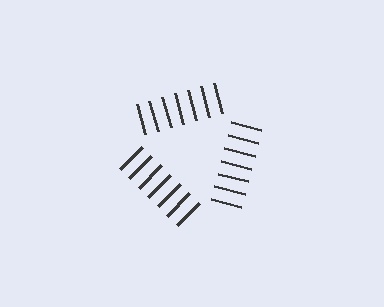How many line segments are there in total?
21 — 7 along each of the 3 edges.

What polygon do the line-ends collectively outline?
An illusory triangle — the line segments terminate on its edges but no continuous stroke is drawn.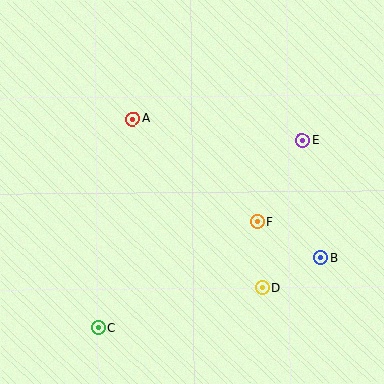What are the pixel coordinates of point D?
Point D is at (262, 288).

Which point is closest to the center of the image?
Point F at (258, 222) is closest to the center.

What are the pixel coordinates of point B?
Point B is at (320, 258).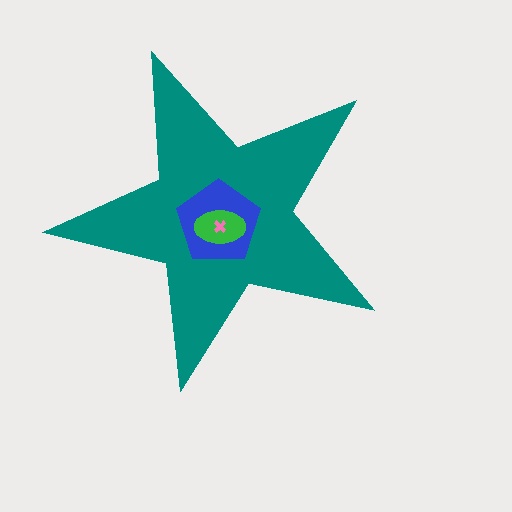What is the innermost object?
The pink cross.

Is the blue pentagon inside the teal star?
Yes.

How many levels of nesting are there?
4.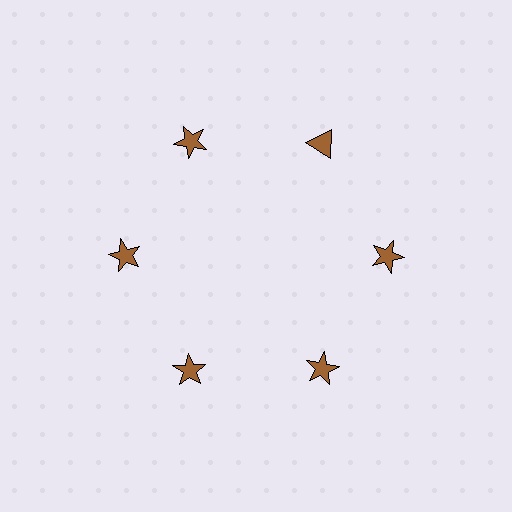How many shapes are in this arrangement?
There are 6 shapes arranged in a ring pattern.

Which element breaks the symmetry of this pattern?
The brown triangle at roughly the 1 o'clock position breaks the symmetry. All other shapes are brown stars.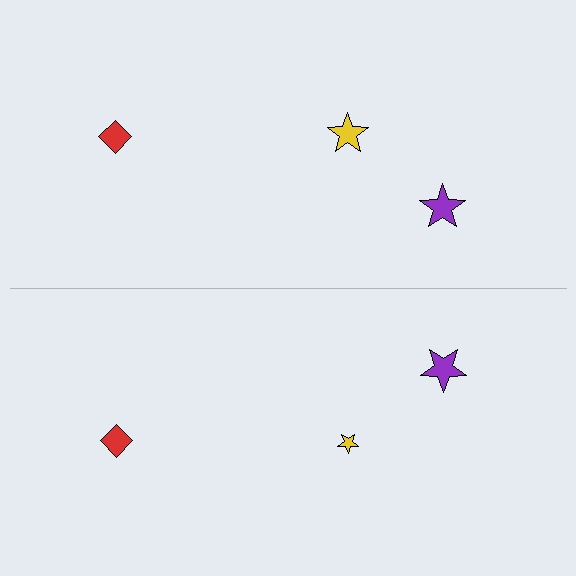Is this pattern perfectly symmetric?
No, the pattern is not perfectly symmetric. The yellow star on the bottom side has a different size than its mirror counterpart.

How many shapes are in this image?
There are 6 shapes in this image.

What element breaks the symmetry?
The yellow star on the bottom side has a different size than its mirror counterpart.